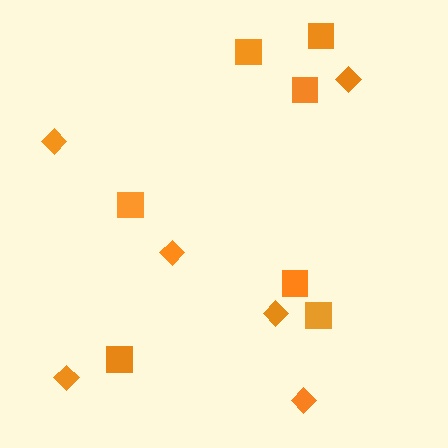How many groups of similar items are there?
There are 2 groups: one group of squares (7) and one group of diamonds (6).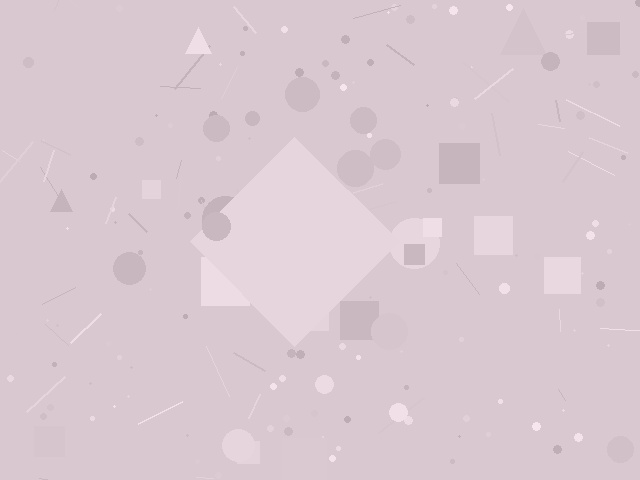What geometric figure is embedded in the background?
A diamond is embedded in the background.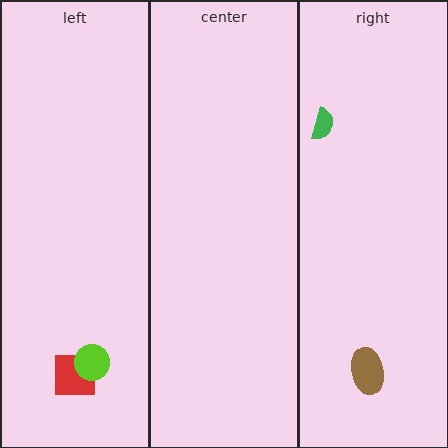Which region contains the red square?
The left region.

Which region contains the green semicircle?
The right region.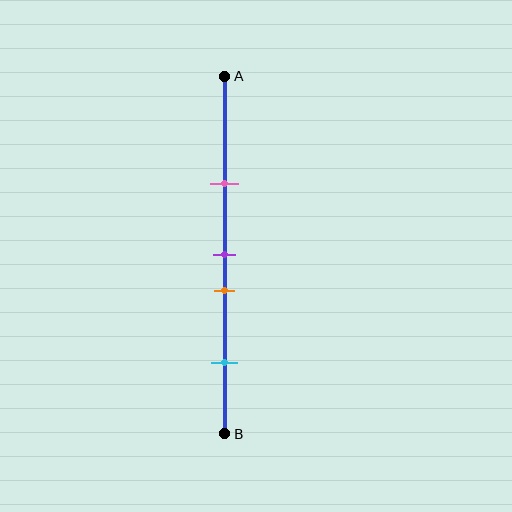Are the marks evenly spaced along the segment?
No, the marks are not evenly spaced.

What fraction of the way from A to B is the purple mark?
The purple mark is approximately 50% (0.5) of the way from A to B.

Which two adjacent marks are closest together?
The purple and orange marks are the closest adjacent pair.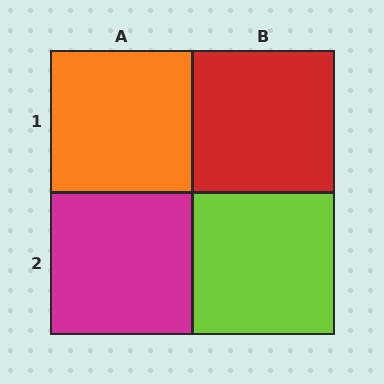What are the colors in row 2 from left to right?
Magenta, lime.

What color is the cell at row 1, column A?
Orange.